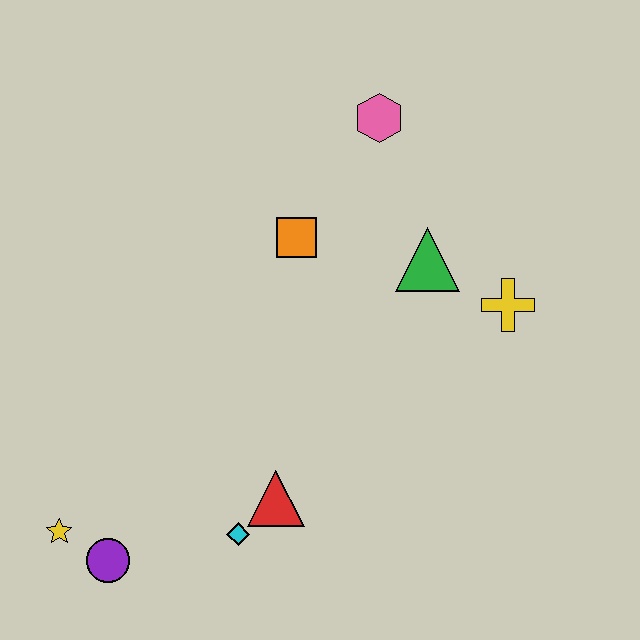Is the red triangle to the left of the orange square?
Yes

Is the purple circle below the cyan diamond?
Yes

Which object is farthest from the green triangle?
The yellow star is farthest from the green triangle.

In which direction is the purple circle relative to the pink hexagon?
The purple circle is below the pink hexagon.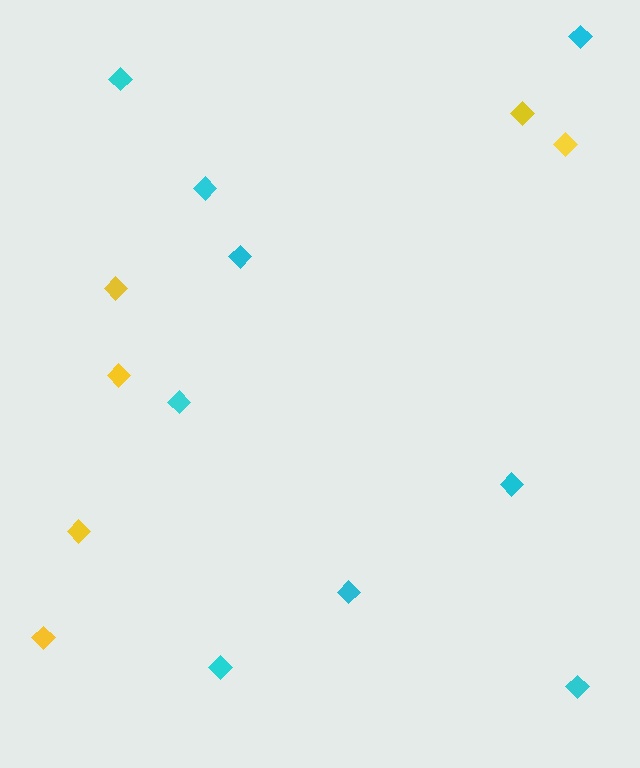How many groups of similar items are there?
There are 2 groups: one group of cyan diamonds (9) and one group of yellow diamonds (6).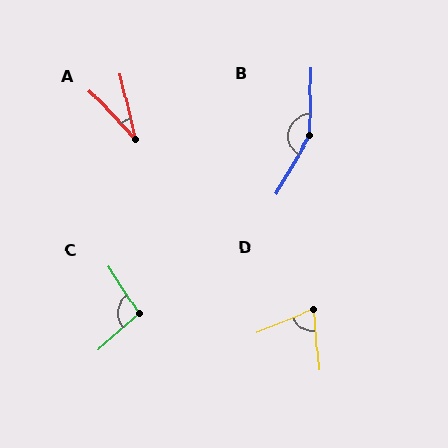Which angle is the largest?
B, at approximately 151 degrees.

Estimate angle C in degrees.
Approximately 98 degrees.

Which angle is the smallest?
A, at approximately 30 degrees.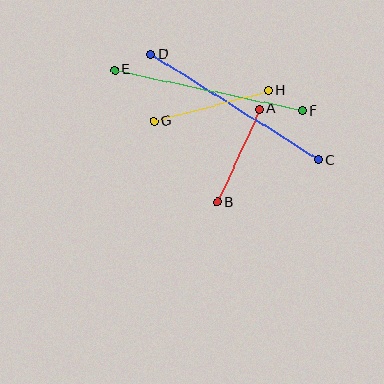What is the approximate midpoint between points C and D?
The midpoint is at approximately (235, 107) pixels.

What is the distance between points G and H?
The distance is approximately 118 pixels.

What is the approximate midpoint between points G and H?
The midpoint is at approximately (211, 106) pixels.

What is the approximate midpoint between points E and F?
The midpoint is at approximately (209, 90) pixels.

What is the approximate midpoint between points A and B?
The midpoint is at approximately (239, 155) pixels.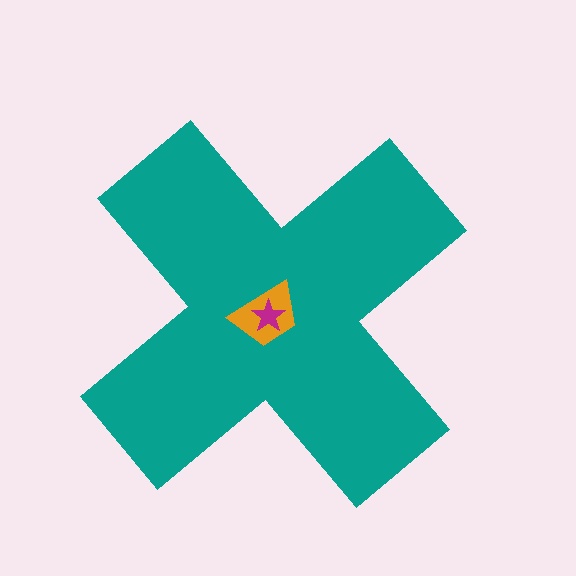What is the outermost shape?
The teal cross.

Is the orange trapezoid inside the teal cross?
Yes.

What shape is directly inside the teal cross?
The orange trapezoid.